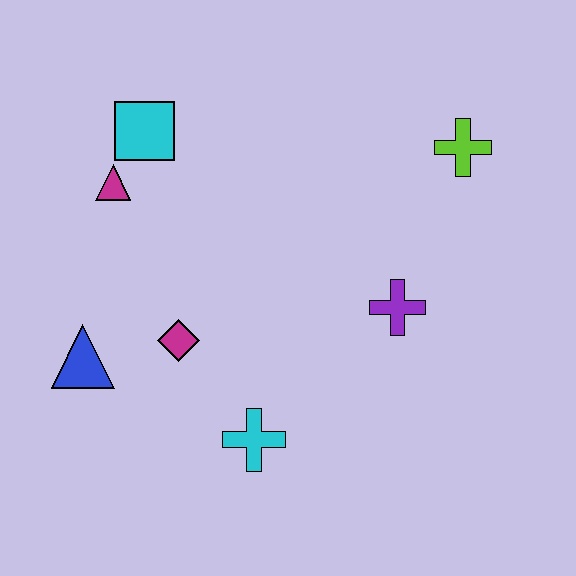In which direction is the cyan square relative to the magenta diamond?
The cyan square is above the magenta diamond.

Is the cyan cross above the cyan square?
No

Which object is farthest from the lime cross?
The blue triangle is farthest from the lime cross.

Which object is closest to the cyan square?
The magenta triangle is closest to the cyan square.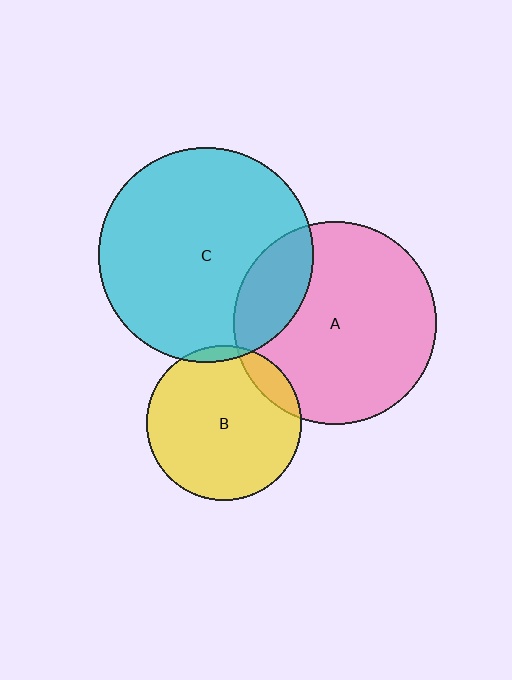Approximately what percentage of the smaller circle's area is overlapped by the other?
Approximately 20%.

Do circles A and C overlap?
Yes.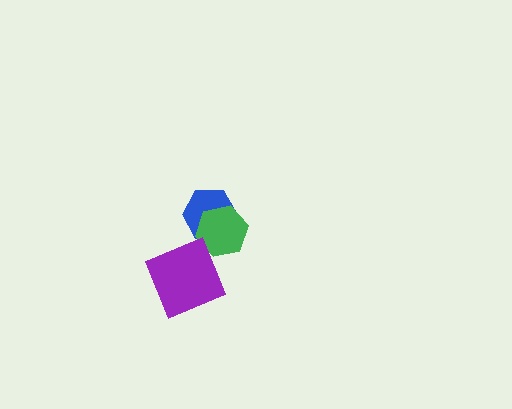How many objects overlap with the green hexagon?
1 object overlaps with the green hexagon.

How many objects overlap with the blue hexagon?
1 object overlaps with the blue hexagon.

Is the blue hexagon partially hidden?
Yes, it is partially covered by another shape.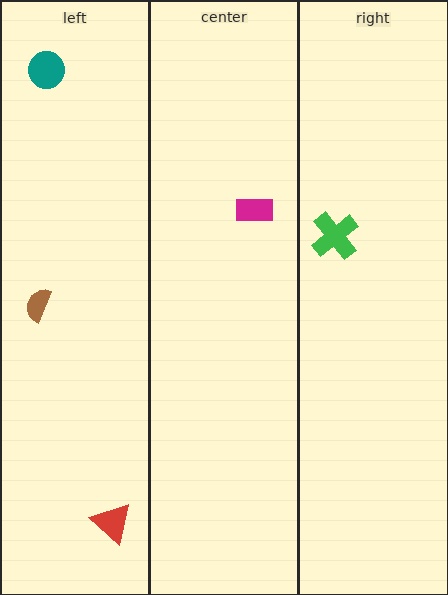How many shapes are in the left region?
3.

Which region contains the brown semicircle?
The left region.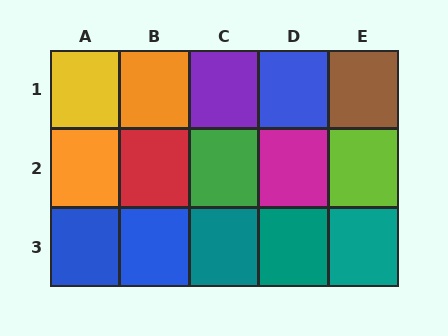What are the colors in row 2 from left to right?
Orange, red, green, magenta, lime.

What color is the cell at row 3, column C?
Teal.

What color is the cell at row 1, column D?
Blue.